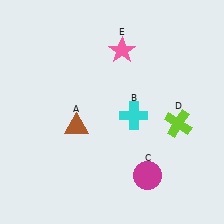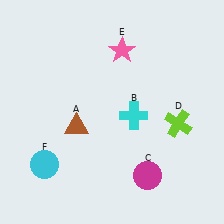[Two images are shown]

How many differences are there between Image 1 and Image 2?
There is 1 difference between the two images.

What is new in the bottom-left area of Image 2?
A cyan circle (F) was added in the bottom-left area of Image 2.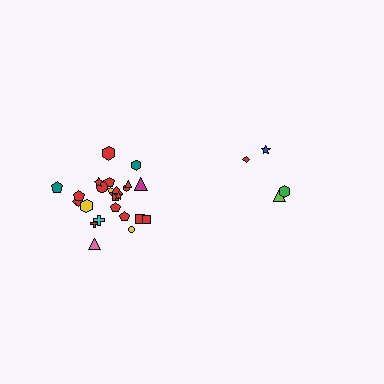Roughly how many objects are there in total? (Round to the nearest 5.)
Roughly 30 objects in total.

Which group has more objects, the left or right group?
The left group.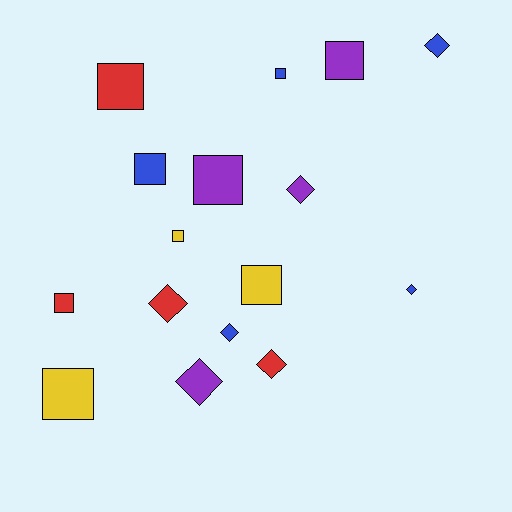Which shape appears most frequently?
Square, with 9 objects.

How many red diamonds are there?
There are 2 red diamonds.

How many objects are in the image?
There are 16 objects.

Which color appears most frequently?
Blue, with 5 objects.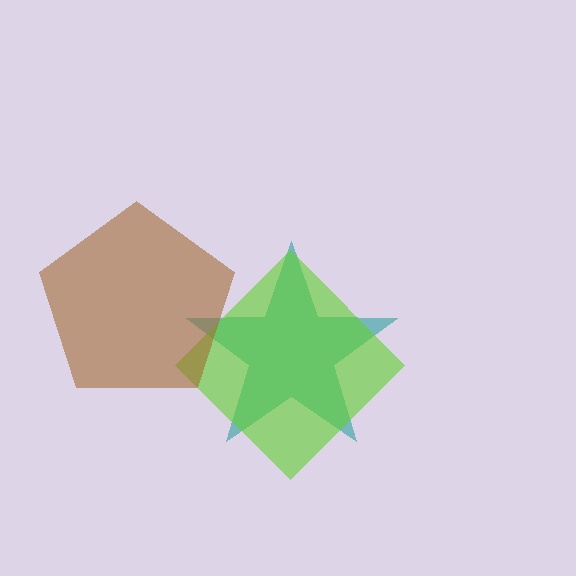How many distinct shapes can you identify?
There are 3 distinct shapes: a teal star, a lime diamond, a brown pentagon.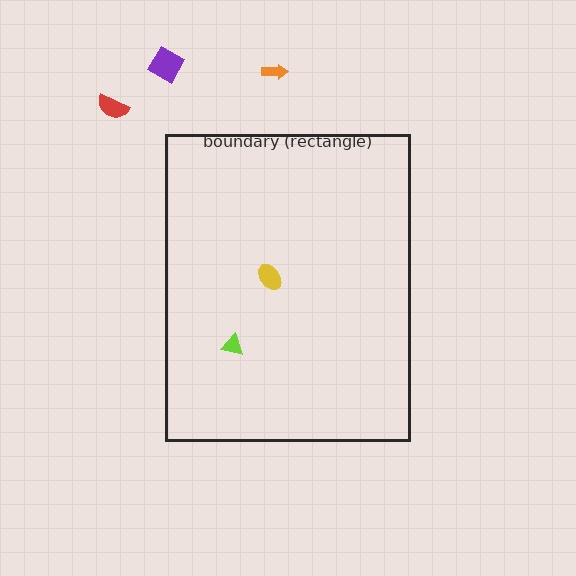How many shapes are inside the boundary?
2 inside, 3 outside.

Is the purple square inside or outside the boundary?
Outside.